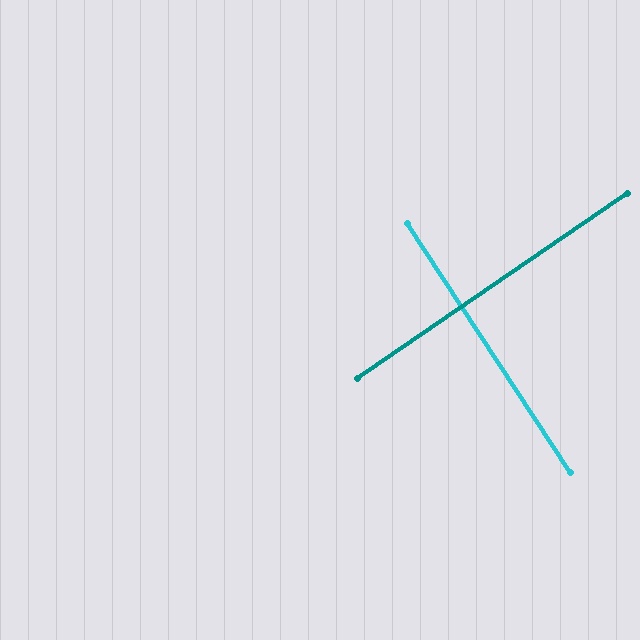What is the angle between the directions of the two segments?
Approximately 89 degrees.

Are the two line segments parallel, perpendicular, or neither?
Perpendicular — they meet at approximately 89°.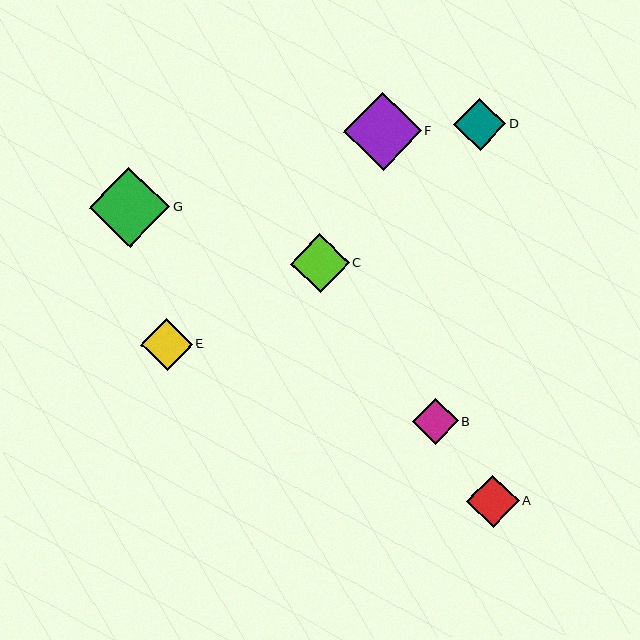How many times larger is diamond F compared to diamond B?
Diamond F is approximately 1.7 times the size of diamond B.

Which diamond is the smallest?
Diamond B is the smallest with a size of approximately 46 pixels.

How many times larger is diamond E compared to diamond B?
Diamond E is approximately 1.1 times the size of diamond B.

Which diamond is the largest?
Diamond G is the largest with a size of approximately 80 pixels.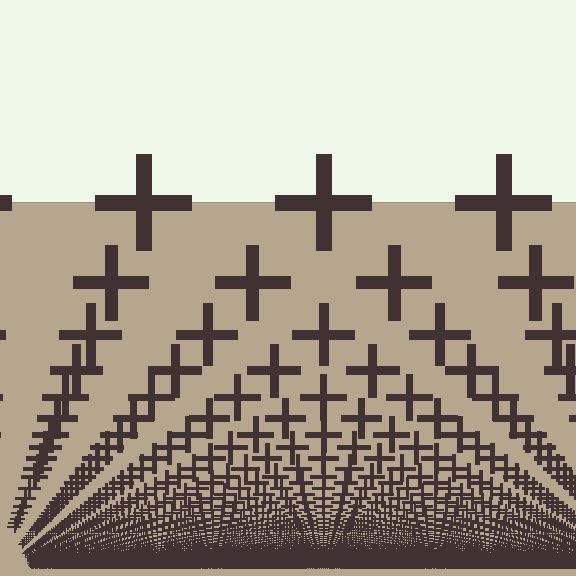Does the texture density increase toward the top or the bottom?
Density increases toward the bottom.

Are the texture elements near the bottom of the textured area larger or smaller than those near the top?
Smaller. The gradient is inverted — elements near the bottom are smaller and denser.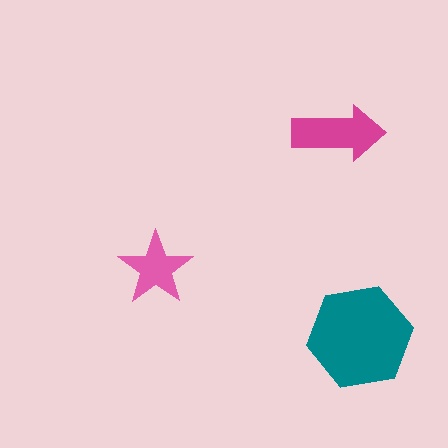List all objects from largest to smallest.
The teal hexagon, the magenta arrow, the pink star.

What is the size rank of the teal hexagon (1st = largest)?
1st.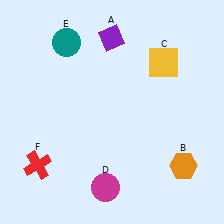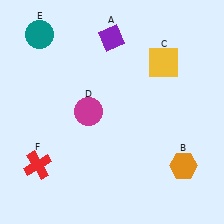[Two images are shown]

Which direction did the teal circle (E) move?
The teal circle (E) moved left.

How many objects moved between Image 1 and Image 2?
2 objects moved between the two images.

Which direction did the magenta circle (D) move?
The magenta circle (D) moved up.